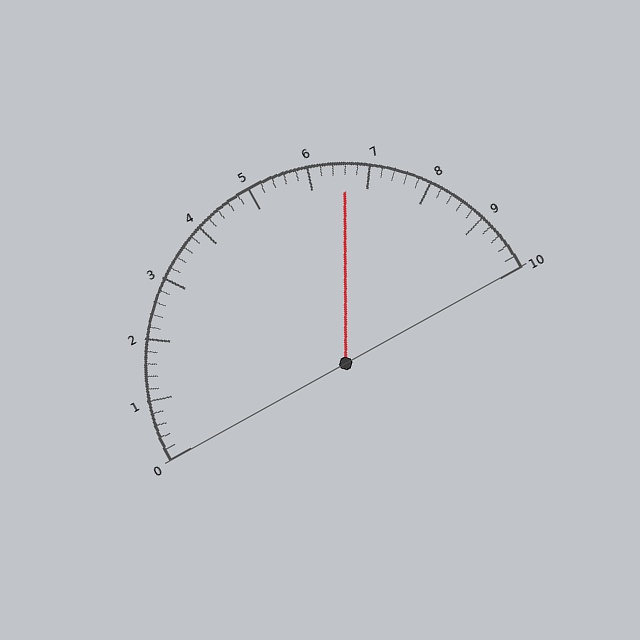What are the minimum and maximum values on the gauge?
The gauge ranges from 0 to 10.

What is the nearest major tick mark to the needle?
The nearest major tick mark is 7.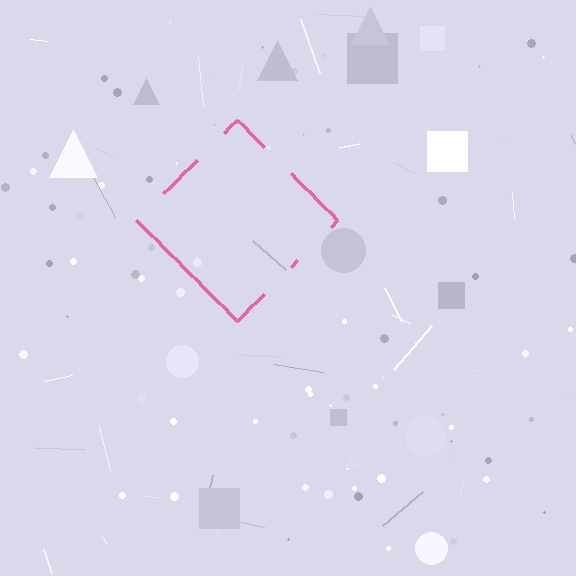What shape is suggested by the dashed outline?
The dashed outline suggests a diamond.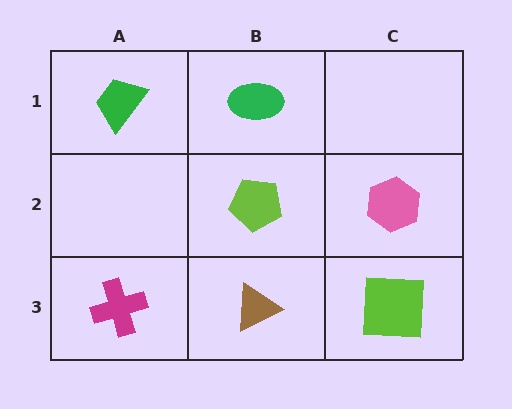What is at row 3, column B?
A brown triangle.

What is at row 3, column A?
A magenta cross.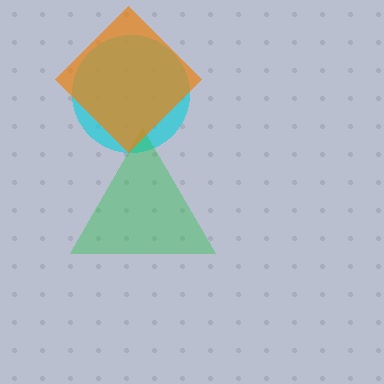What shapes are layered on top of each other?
The layered shapes are: a cyan circle, a green triangle, an orange diamond.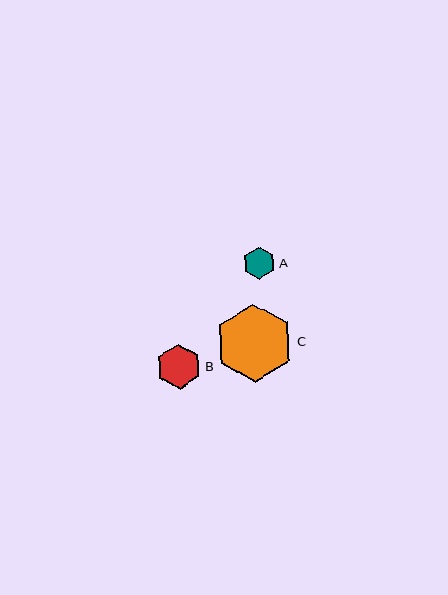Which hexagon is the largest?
Hexagon C is the largest with a size of approximately 78 pixels.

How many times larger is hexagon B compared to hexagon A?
Hexagon B is approximately 1.4 times the size of hexagon A.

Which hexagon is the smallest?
Hexagon A is the smallest with a size of approximately 32 pixels.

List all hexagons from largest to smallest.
From largest to smallest: C, B, A.